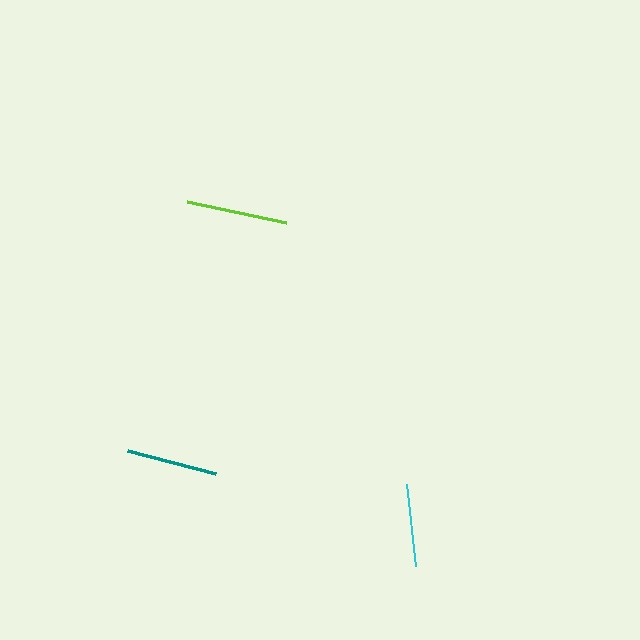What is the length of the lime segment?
The lime segment is approximately 101 pixels long.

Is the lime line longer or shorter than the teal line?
The lime line is longer than the teal line.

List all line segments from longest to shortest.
From longest to shortest: lime, teal, cyan.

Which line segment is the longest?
The lime line is the longest at approximately 101 pixels.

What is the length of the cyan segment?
The cyan segment is approximately 82 pixels long.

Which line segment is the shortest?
The cyan line is the shortest at approximately 82 pixels.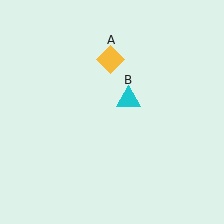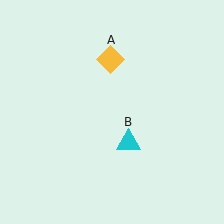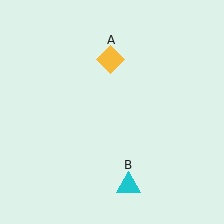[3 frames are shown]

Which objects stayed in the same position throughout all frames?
Yellow diamond (object A) remained stationary.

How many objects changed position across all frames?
1 object changed position: cyan triangle (object B).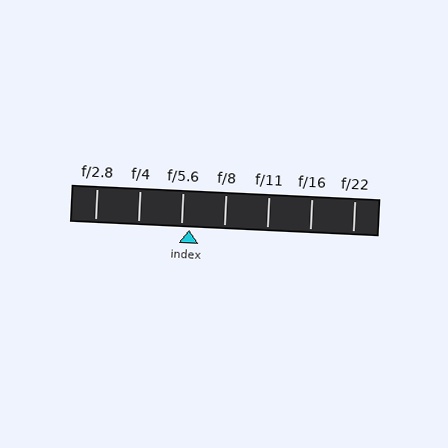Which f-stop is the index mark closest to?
The index mark is closest to f/5.6.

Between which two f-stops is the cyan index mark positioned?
The index mark is between f/5.6 and f/8.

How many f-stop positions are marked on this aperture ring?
There are 7 f-stop positions marked.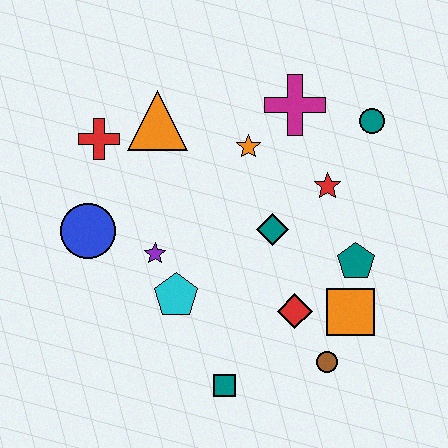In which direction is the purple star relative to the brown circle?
The purple star is to the left of the brown circle.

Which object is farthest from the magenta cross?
The teal square is farthest from the magenta cross.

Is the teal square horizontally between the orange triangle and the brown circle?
Yes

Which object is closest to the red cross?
The orange triangle is closest to the red cross.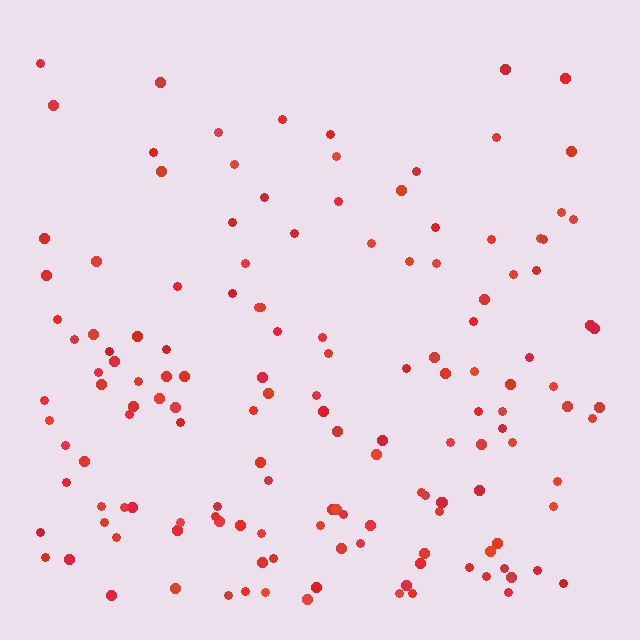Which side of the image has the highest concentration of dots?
The bottom.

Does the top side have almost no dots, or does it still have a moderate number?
Still a moderate number, just noticeably fewer than the bottom.